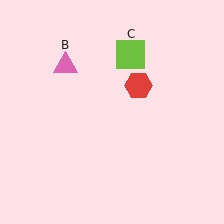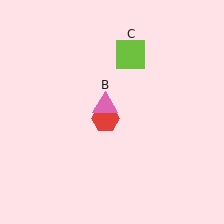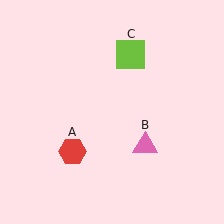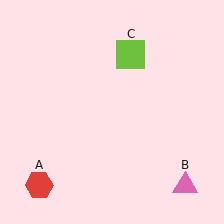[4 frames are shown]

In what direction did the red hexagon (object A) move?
The red hexagon (object A) moved down and to the left.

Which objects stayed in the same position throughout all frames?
Lime square (object C) remained stationary.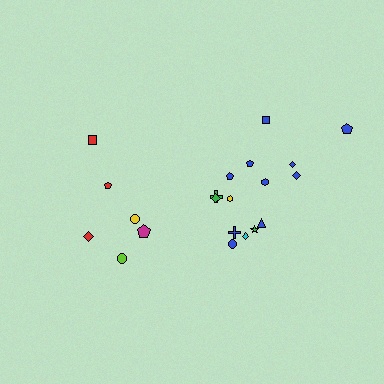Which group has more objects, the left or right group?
The right group.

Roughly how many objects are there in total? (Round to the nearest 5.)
Roughly 20 objects in total.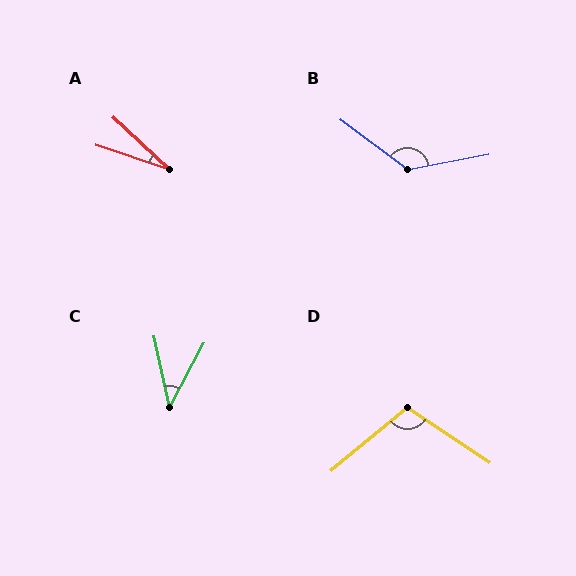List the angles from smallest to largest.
A (24°), C (40°), D (106°), B (132°).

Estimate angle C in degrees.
Approximately 40 degrees.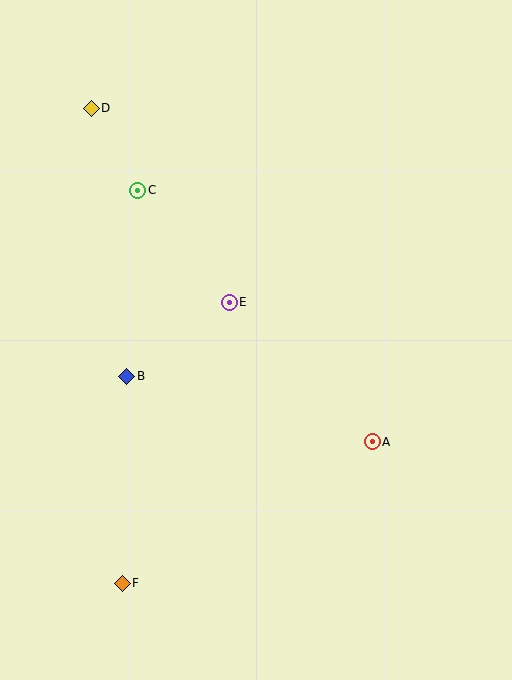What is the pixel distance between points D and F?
The distance between D and F is 476 pixels.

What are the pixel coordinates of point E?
Point E is at (229, 302).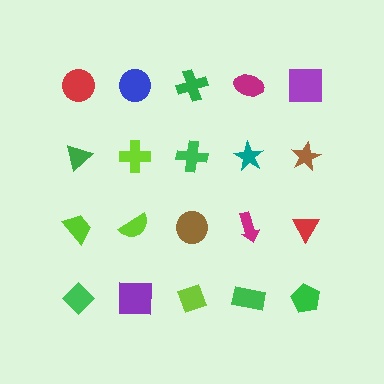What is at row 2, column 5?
A brown star.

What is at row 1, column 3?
A green cross.